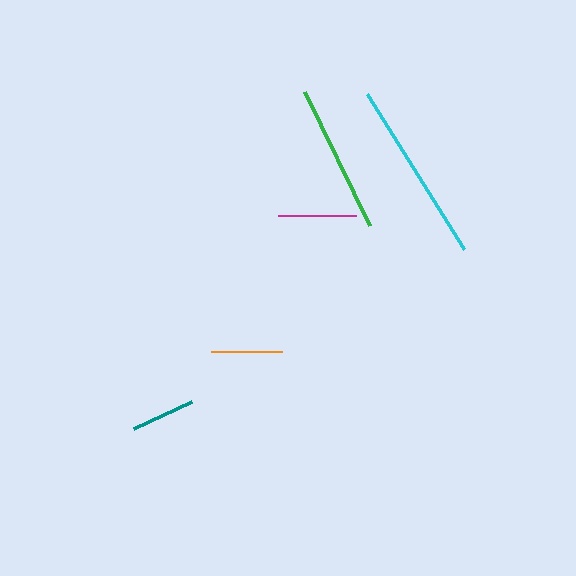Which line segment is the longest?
The cyan line is the longest at approximately 182 pixels.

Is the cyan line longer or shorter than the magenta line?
The cyan line is longer than the magenta line.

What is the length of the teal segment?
The teal segment is approximately 64 pixels long.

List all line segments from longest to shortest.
From longest to shortest: cyan, green, magenta, orange, teal.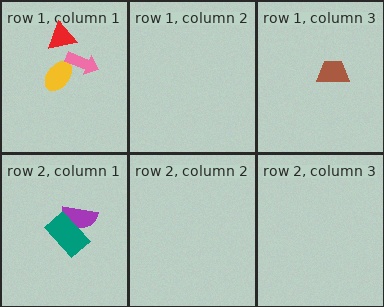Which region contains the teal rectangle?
The row 2, column 1 region.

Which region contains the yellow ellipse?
The row 1, column 1 region.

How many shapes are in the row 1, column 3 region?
1.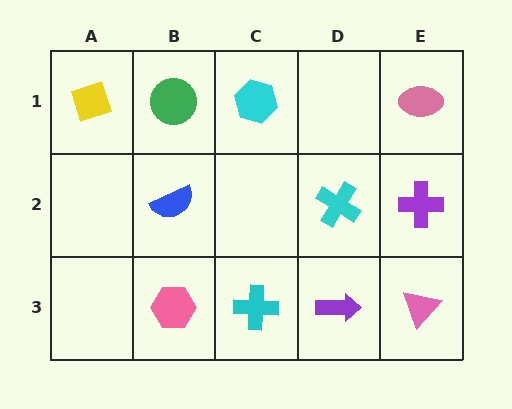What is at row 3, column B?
A pink hexagon.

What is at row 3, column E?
A pink triangle.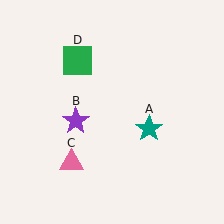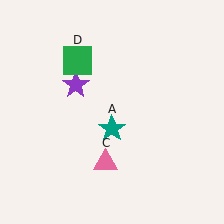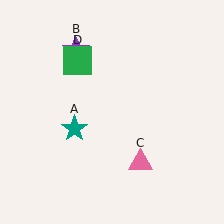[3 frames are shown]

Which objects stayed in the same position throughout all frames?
Green square (object D) remained stationary.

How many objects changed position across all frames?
3 objects changed position: teal star (object A), purple star (object B), pink triangle (object C).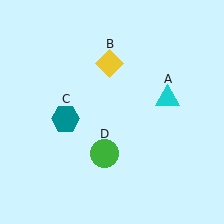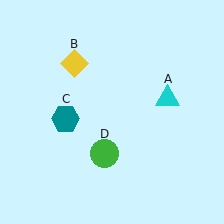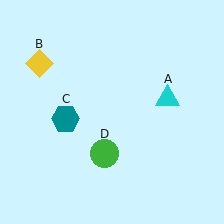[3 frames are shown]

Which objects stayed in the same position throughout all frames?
Cyan triangle (object A) and teal hexagon (object C) and green circle (object D) remained stationary.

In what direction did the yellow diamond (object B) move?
The yellow diamond (object B) moved left.